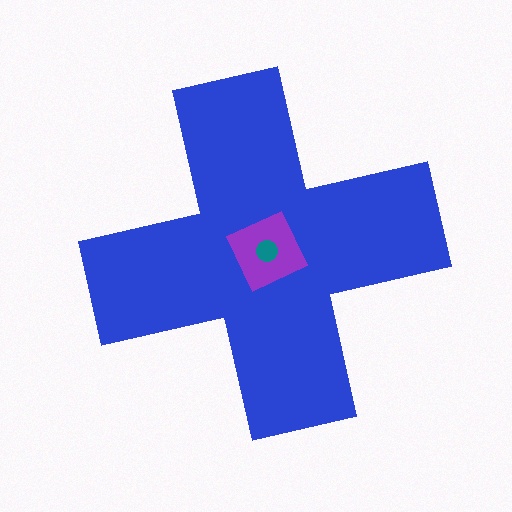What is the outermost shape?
The blue cross.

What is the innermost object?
The teal circle.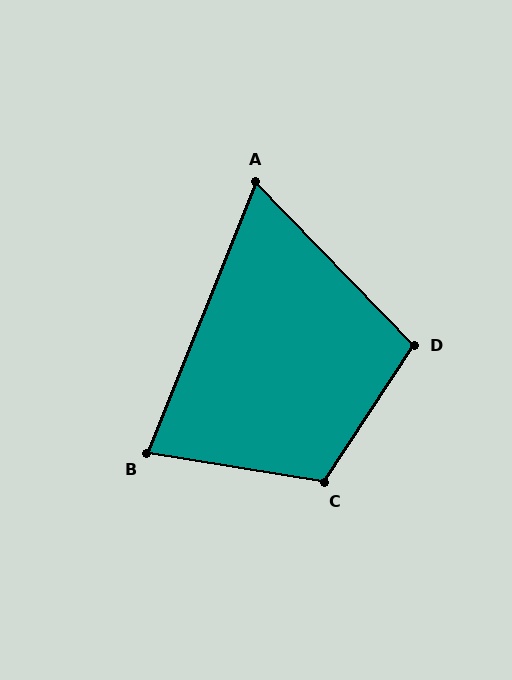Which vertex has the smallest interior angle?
A, at approximately 66 degrees.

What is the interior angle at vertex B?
Approximately 77 degrees (acute).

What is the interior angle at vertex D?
Approximately 103 degrees (obtuse).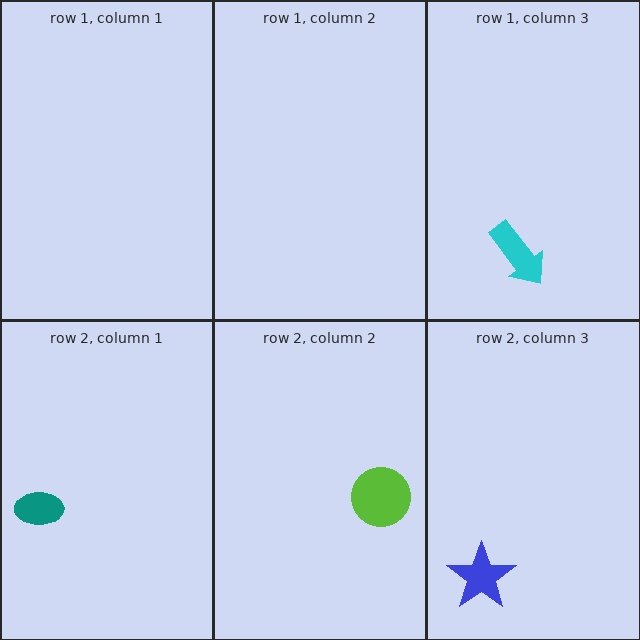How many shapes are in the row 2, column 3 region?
1.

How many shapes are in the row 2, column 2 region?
1.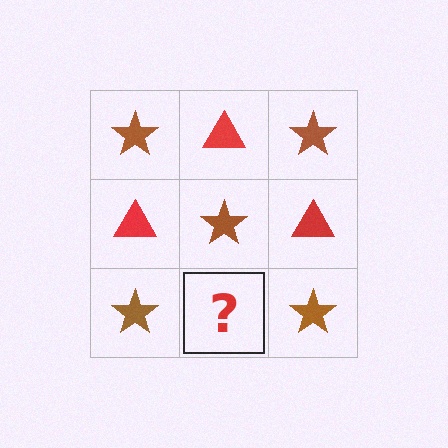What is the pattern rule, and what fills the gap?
The rule is that it alternates brown star and red triangle in a checkerboard pattern. The gap should be filled with a red triangle.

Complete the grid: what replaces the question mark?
The question mark should be replaced with a red triangle.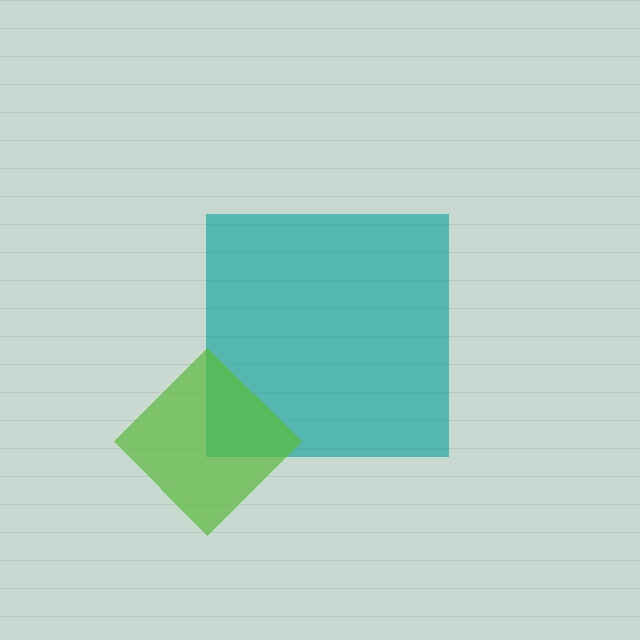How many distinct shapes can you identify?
There are 2 distinct shapes: a teal square, a lime diamond.